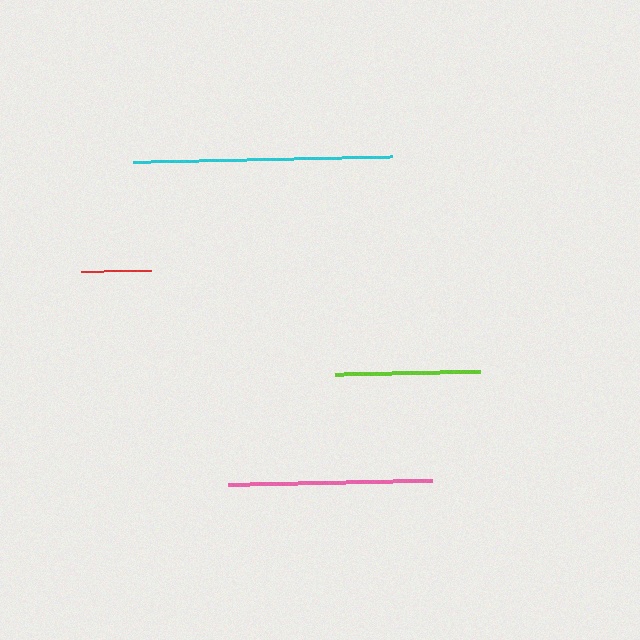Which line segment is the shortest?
The red line is the shortest at approximately 70 pixels.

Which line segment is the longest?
The cyan line is the longest at approximately 259 pixels.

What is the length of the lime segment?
The lime segment is approximately 144 pixels long.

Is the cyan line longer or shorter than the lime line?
The cyan line is longer than the lime line.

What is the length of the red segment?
The red segment is approximately 70 pixels long.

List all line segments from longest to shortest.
From longest to shortest: cyan, pink, lime, red.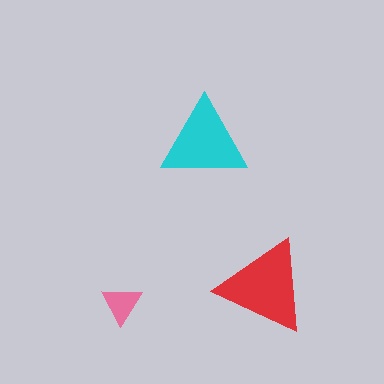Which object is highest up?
The cyan triangle is topmost.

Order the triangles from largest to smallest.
the red one, the cyan one, the pink one.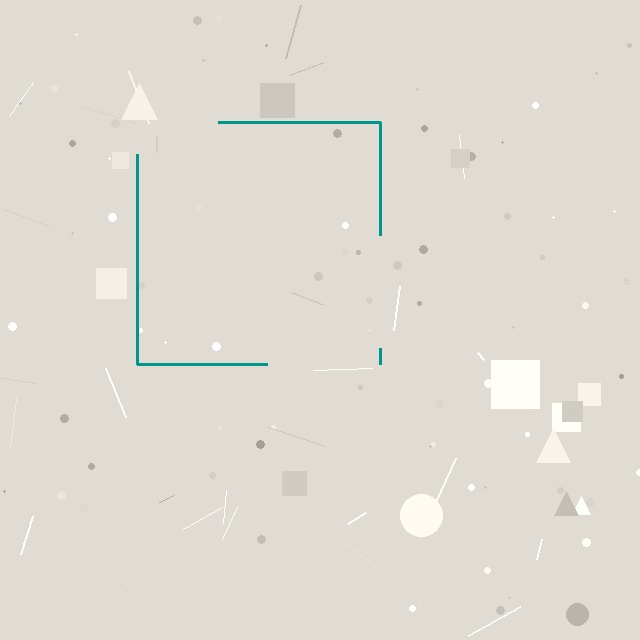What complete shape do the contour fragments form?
The contour fragments form a square.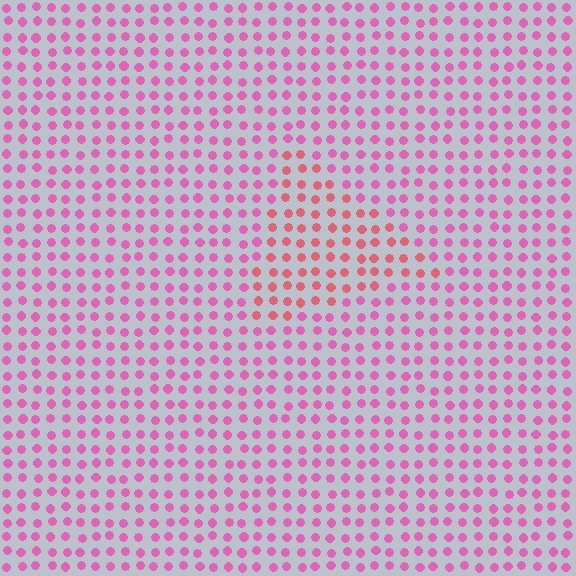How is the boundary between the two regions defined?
The boundary is defined purely by a slight shift in hue (about 32 degrees). Spacing, size, and orientation are identical on both sides.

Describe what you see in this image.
The image is filled with small pink elements in a uniform arrangement. A triangle-shaped region is visible where the elements are tinted to a slightly different hue, forming a subtle color boundary.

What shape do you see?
I see a triangle.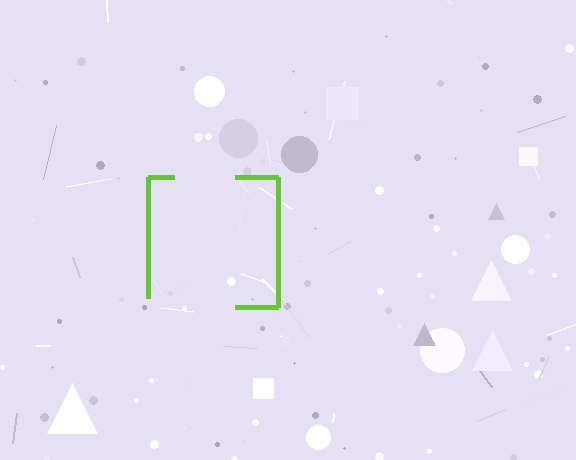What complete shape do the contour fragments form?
The contour fragments form a square.